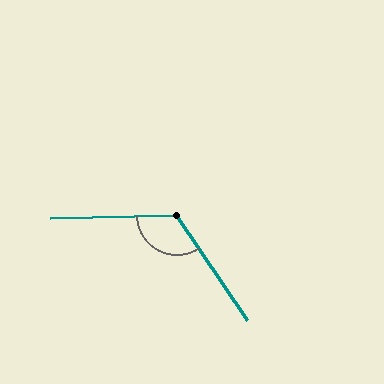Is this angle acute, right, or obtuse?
It is obtuse.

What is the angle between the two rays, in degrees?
Approximately 122 degrees.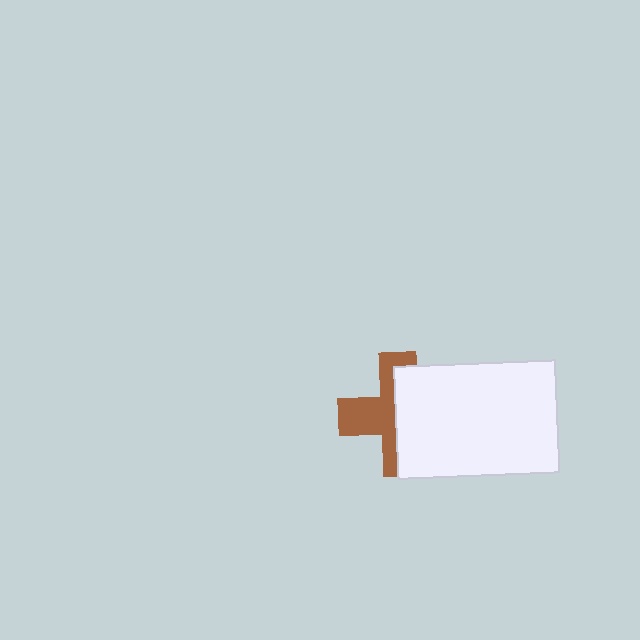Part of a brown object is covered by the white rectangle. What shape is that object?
It is a cross.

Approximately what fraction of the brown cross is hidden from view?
Roughly 54% of the brown cross is hidden behind the white rectangle.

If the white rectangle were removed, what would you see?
You would see the complete brown cross.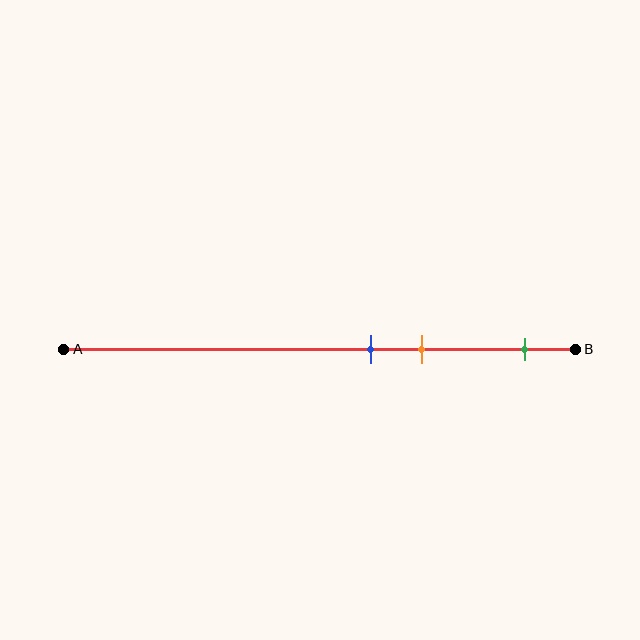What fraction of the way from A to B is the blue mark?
The blue mark is approximately 60% (0.6) of the way from A to B.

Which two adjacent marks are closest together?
The blue and orange marks are the closest adjacent pair.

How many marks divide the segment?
There are 3 marks dividing the segment.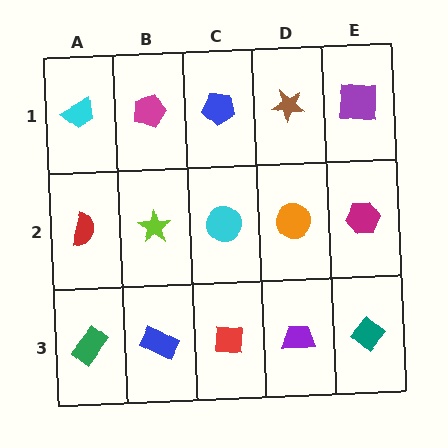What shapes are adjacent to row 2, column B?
A magenta pentagon (row 1, column B), a blue rectangle (row 3, column B), a red semicircle (row 2, column A), a cyan circle (row 2, column C).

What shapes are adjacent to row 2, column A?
A cyan trapezoid (row 1, column A), a green rectangle (row 3, column A), a lime star (row 2, column B).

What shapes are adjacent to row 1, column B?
A lime star (row 2, column B), a cyan trapezoid (row 1, column A), a blue pentagon (row 1, column C).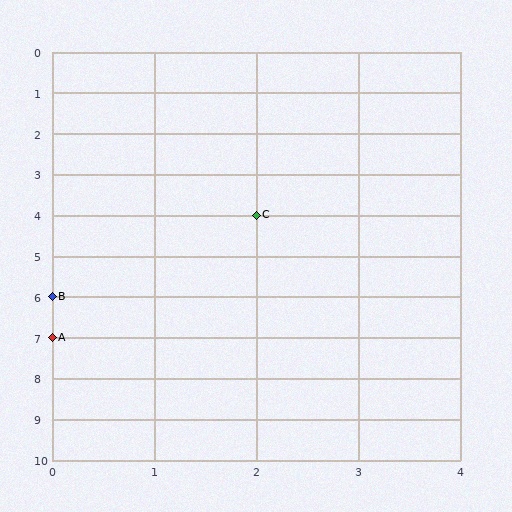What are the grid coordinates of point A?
Point A is at grid coordinates (0, 7).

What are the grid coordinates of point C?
Point C is at grid coordinates (2, 4).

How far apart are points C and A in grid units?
Points C and A are 2 columns and 3 rows apart (about 3.6 grid units diagonally).